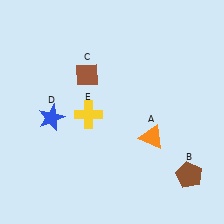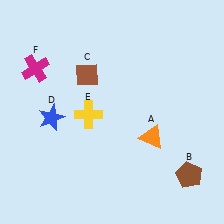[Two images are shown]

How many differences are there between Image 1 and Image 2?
There is 1 difference between the two images.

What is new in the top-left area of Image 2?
A magenta cross (F) was added in the top-left area of Image 2.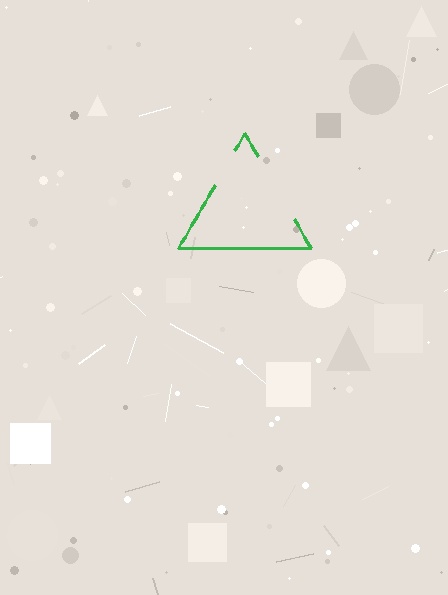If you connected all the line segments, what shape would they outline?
They would outline a triangle.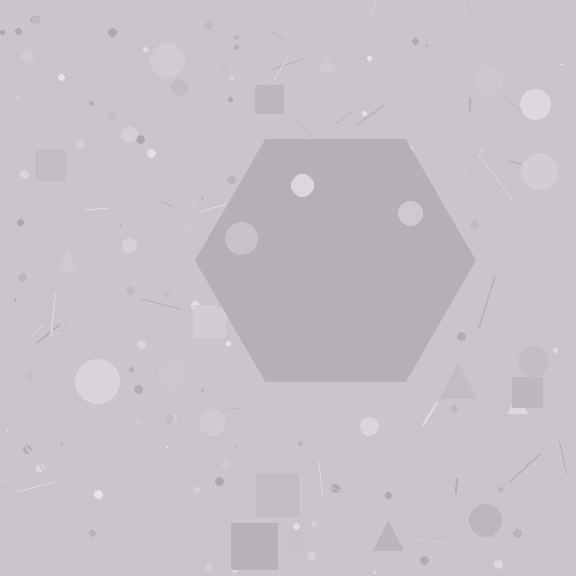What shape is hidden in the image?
A hexagon is hidden in the image.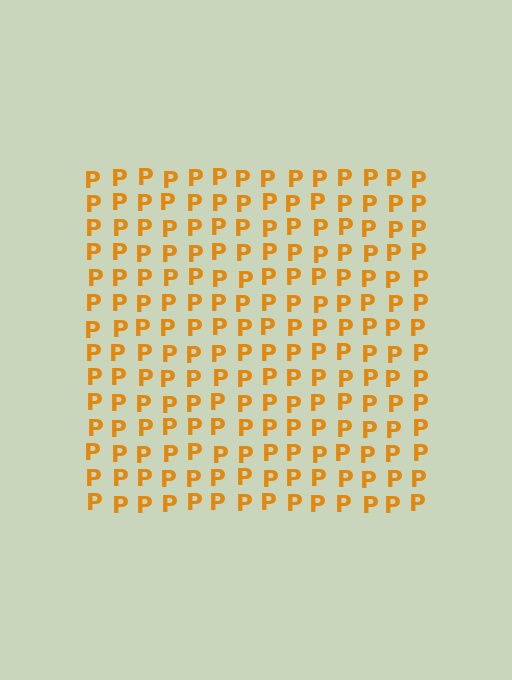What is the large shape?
The large shape is a square.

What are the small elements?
The small elements are letter P's.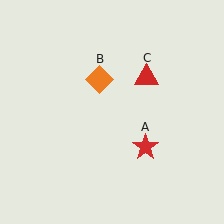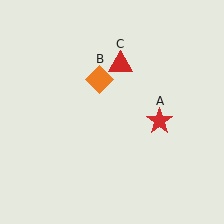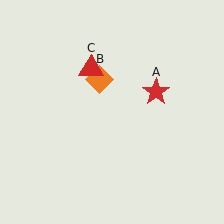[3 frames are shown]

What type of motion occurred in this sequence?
The red star (object A), red triangle (object C) rotated counterclockwise around the center of the scene.